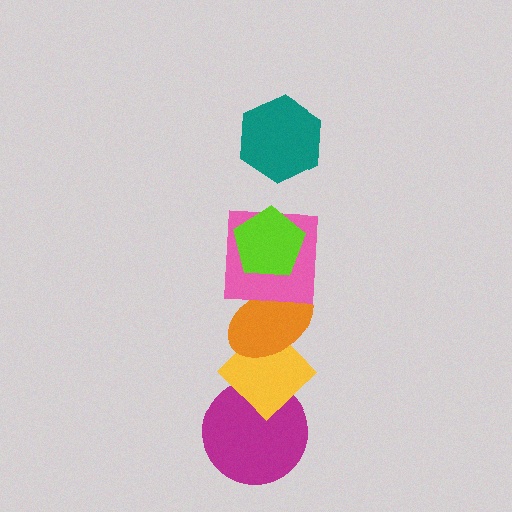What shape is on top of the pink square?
The lime pentagon is on top of the pink square.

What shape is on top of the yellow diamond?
The orange ellipse is on top of the yellow diamond.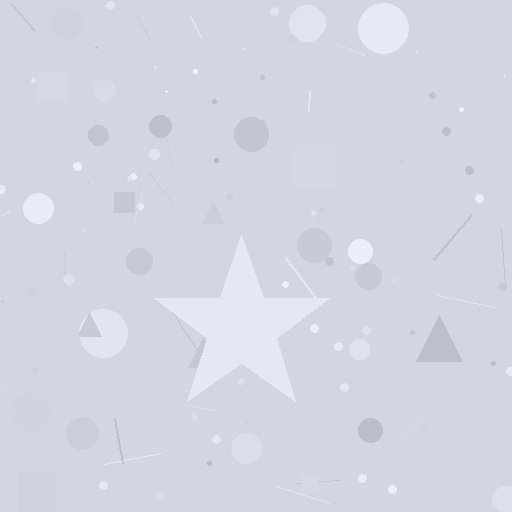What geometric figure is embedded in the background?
A star is embedded in the background.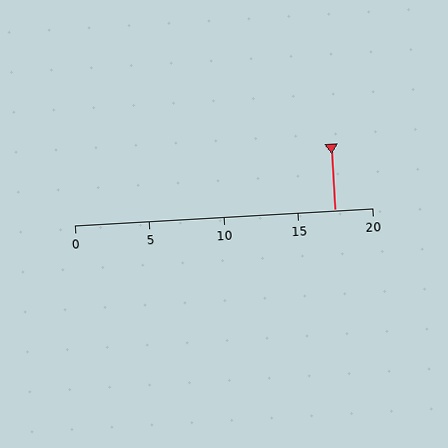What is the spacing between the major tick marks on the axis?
The major ticks are spaced 5 apart.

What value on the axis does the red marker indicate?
The marker indicates approximately 17.5.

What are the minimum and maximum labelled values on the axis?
The axis runs from 0 to 20.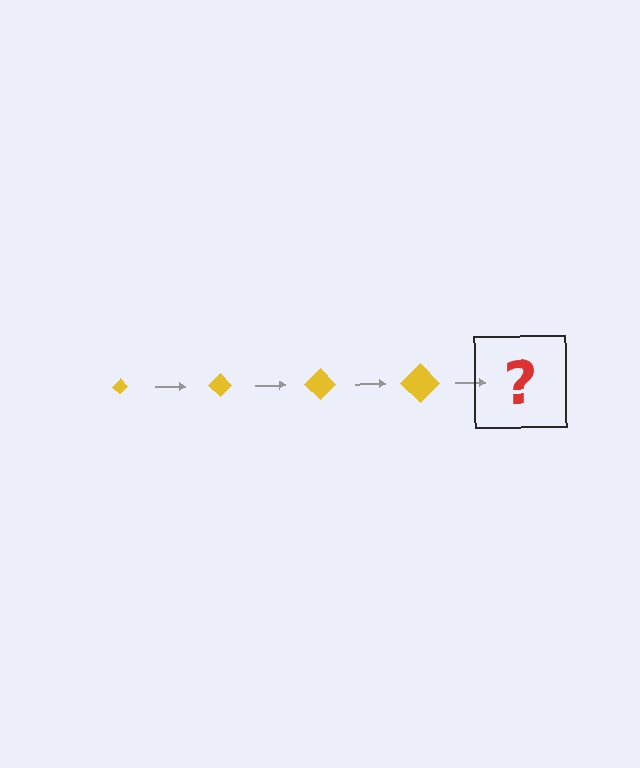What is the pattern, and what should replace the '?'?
The pattern is that the diamond gets progressively larger each step. The '?' should be a yellow diamond, larger than the previous one.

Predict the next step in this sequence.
The next step is a yellow diamond, larger than the previous one.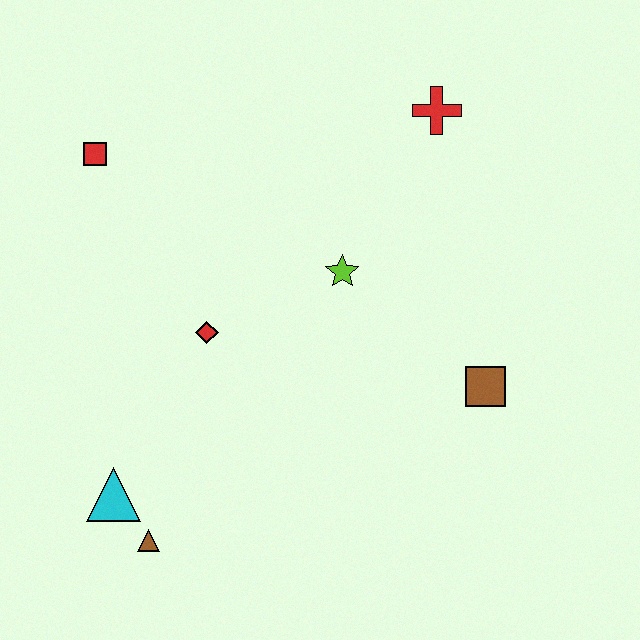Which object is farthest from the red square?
The brown square is farthest from the red square.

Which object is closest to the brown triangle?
The cyan triangle is closest to the brown triangle.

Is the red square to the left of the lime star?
Yes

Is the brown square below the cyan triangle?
No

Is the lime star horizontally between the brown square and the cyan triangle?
Yes